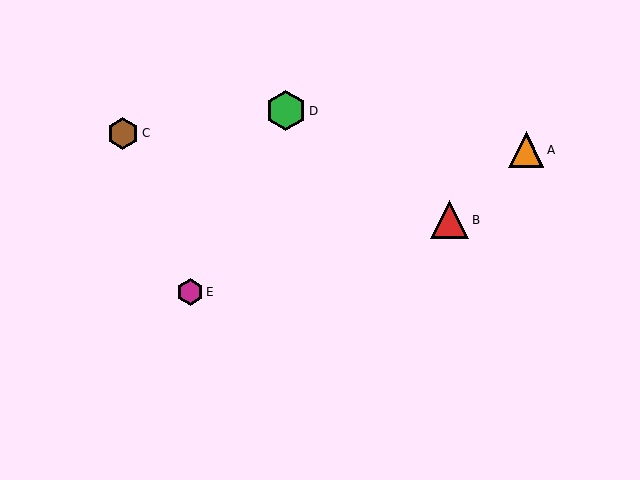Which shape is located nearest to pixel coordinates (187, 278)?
The magenta hexagon (labeled E) at (190, 292) is nearest to that location.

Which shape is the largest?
The green hexagon (labeled D) is the largest.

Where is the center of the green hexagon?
The center of the green hexagon is at (286, 111).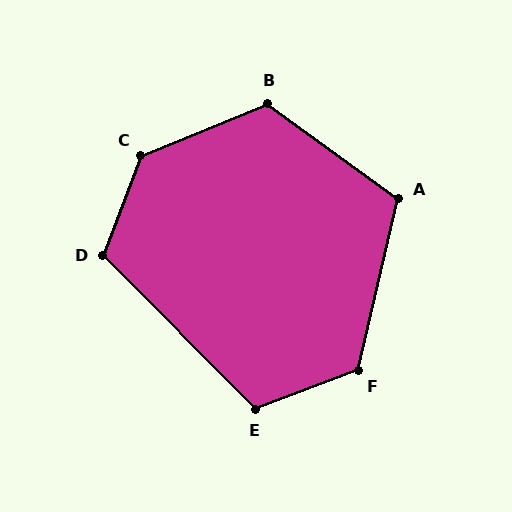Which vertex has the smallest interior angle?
A, at approximately 113 degrees.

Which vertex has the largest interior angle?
C, at approximately 133 degrees.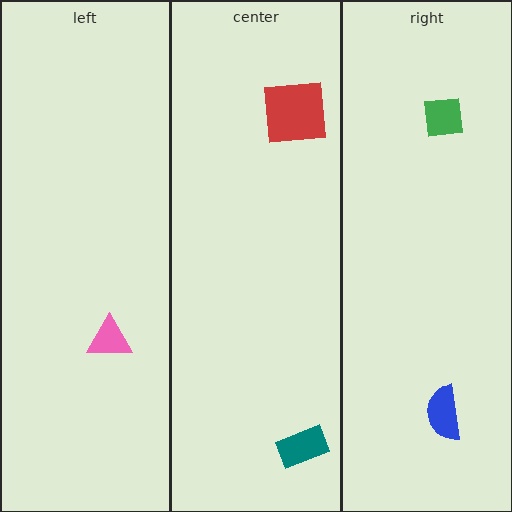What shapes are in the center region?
The red square, the teal rectangle.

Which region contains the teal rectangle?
The center region.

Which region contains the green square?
The right region.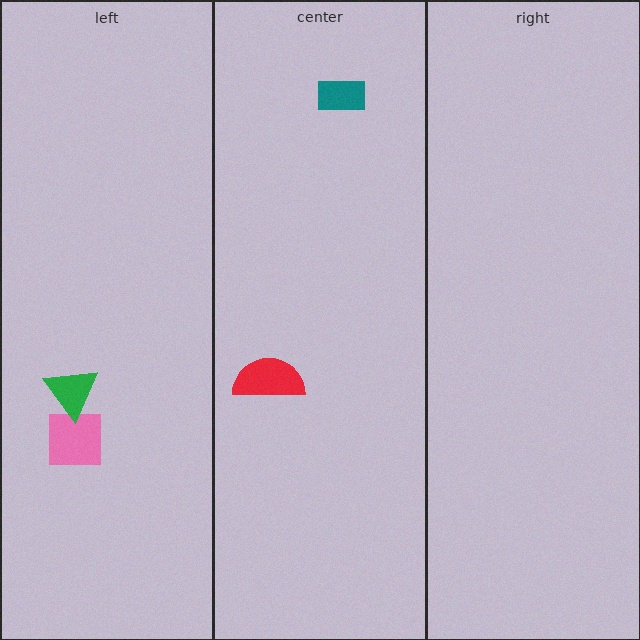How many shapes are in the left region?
2.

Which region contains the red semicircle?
The center region.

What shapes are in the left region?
The pink square, the green triangle.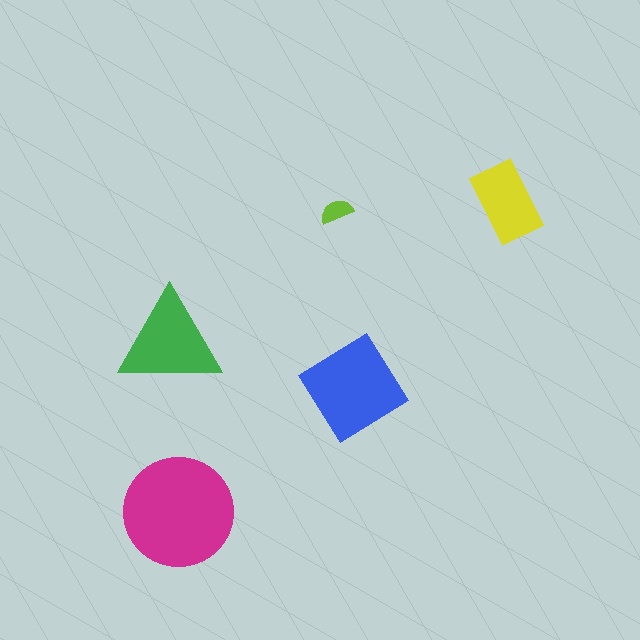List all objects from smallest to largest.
The lime semicircle, the yellow rectangle, the green triangle, the blue diamond, the magenta circle.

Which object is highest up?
The yellow rectangle is topmost.